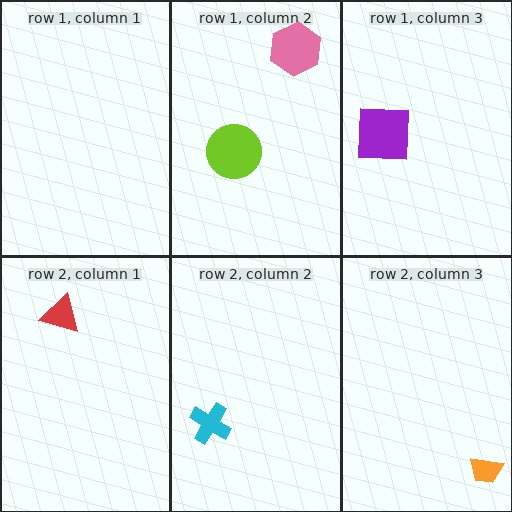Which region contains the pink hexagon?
The row 1, column 2 region.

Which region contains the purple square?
The row 1, column 3 region.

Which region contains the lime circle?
The row 1, column 2 region.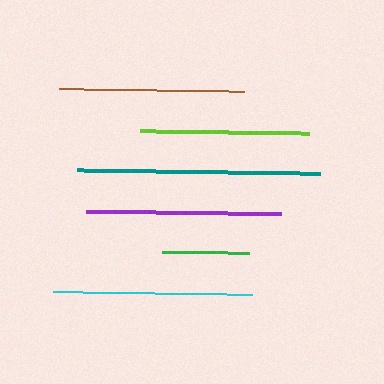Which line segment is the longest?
The teal line is the longest at approximately 244 pixels.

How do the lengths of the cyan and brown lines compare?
The cyan and brown lines are approximately the same length.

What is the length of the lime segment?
The lime segment is approximately 169 pixels long.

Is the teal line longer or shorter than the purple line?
The teal line is longer than the purple line.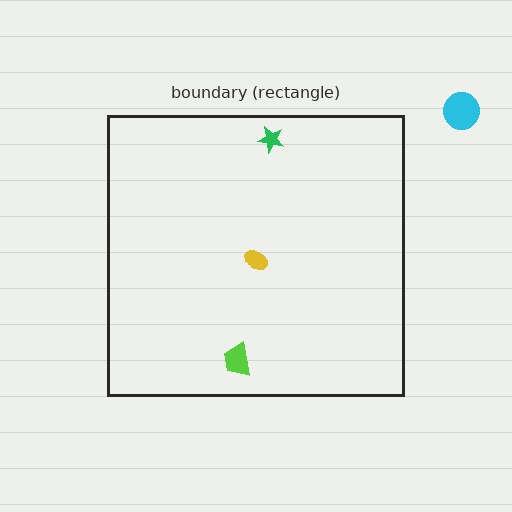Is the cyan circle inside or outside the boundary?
Outside.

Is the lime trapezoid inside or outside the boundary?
Inside.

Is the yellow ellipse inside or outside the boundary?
Inside.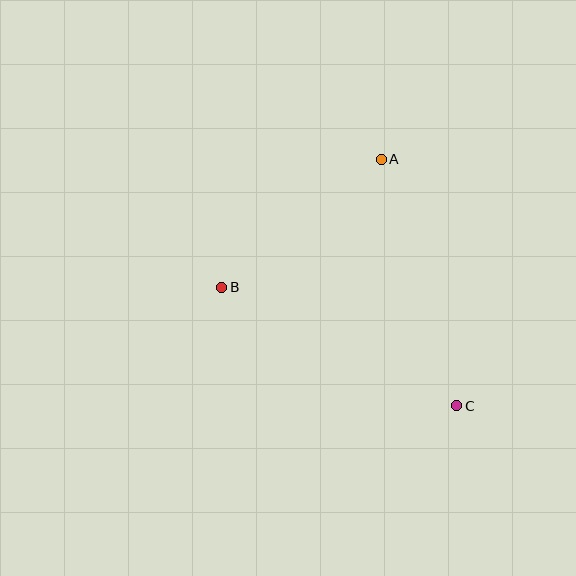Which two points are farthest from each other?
Points B and C are farthest from each other.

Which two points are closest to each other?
Points A and B are closest to each other.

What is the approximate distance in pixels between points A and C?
The distance between A and C is approximately 258 pixels.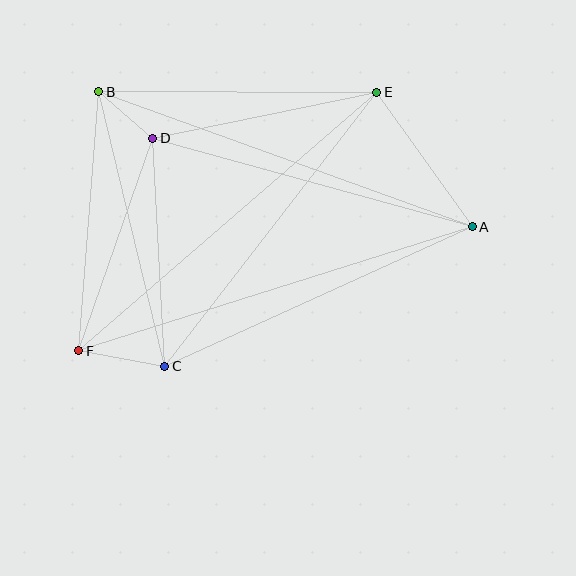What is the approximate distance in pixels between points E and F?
The distance between E and F is approximately 395 pixels.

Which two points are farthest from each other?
Points A and F are farthest from each other.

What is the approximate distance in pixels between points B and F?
The distance between B and F is approximately 260 pixels.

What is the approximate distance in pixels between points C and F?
The distance between C and F is approximately 88 pixels.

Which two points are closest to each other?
Points B and D are closest to each other.